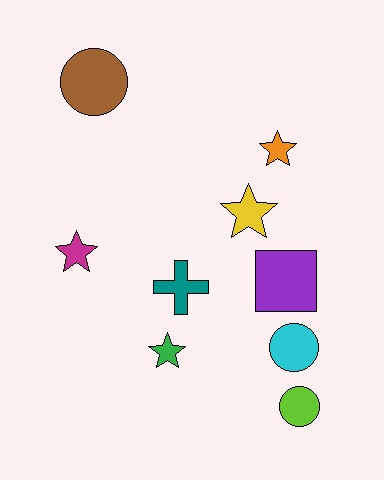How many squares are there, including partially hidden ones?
There is 1 square.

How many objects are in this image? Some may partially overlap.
There are 9 objects.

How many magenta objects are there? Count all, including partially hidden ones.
There is 1 magenta object.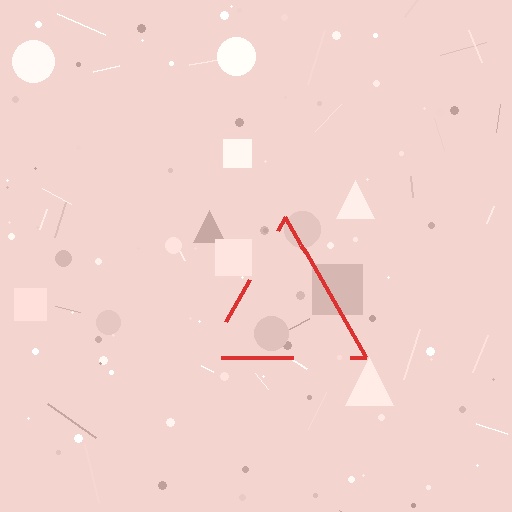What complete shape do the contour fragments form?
The contour fragments form a triangle.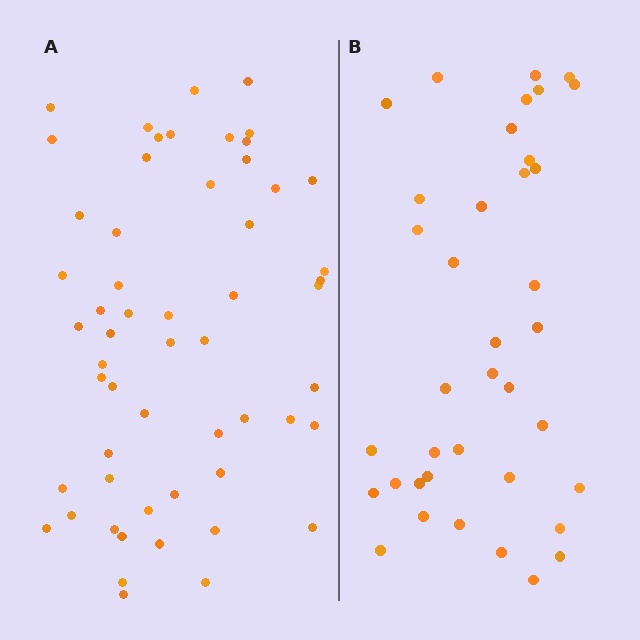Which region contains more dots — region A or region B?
Region A (the left region) has more dots.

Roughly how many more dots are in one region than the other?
Region A has approximately 20 more dots than region B.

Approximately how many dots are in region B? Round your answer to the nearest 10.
About 40 dots. (The exact count is 38, which rounds to 40.)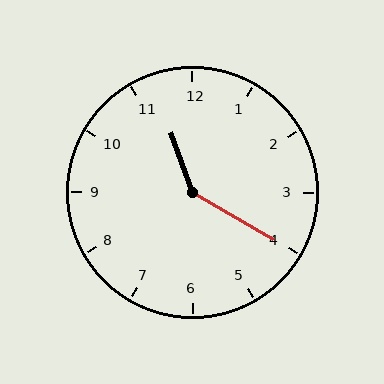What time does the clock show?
11:20.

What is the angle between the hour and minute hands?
Approximately 140 degrees.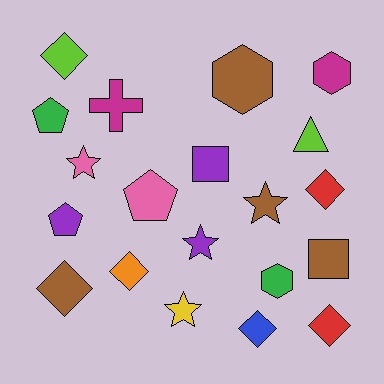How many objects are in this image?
There are 20 objects.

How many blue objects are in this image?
There is 1 blue object.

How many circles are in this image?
There are no circles.